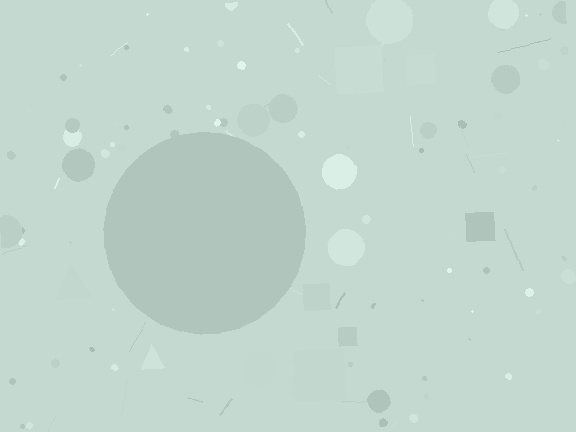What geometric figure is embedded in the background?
A circle is embedded in the background.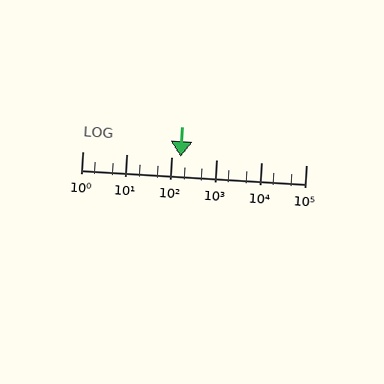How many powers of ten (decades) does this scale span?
The scale spans 5 decades, from 1 to 100000.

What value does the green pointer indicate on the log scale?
The pointer indicates approximately 160.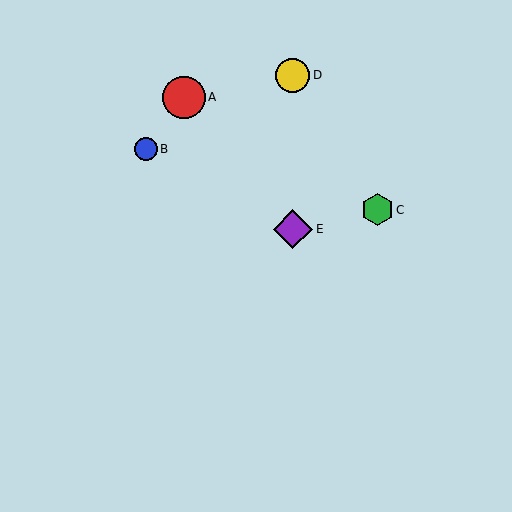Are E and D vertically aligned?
Yes, both are at x≈293.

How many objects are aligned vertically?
2 objects (D, E) are aligned vertically.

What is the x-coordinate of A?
Object A is at x≈184.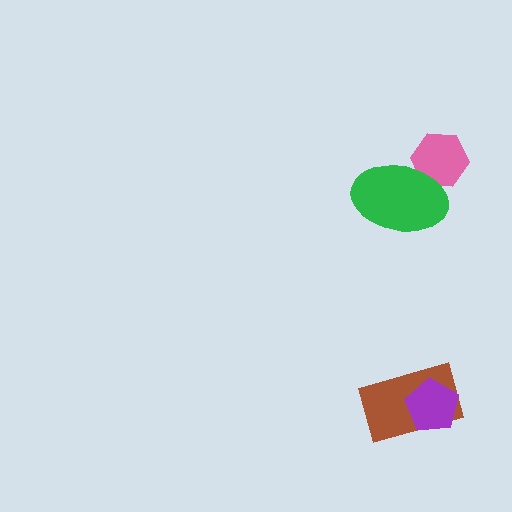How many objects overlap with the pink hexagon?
1 object overlaps with the pink hexagon.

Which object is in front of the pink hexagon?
The green ellipse is in front of the pink hexagon.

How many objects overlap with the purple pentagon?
1 object overlaps with the purple pentagon.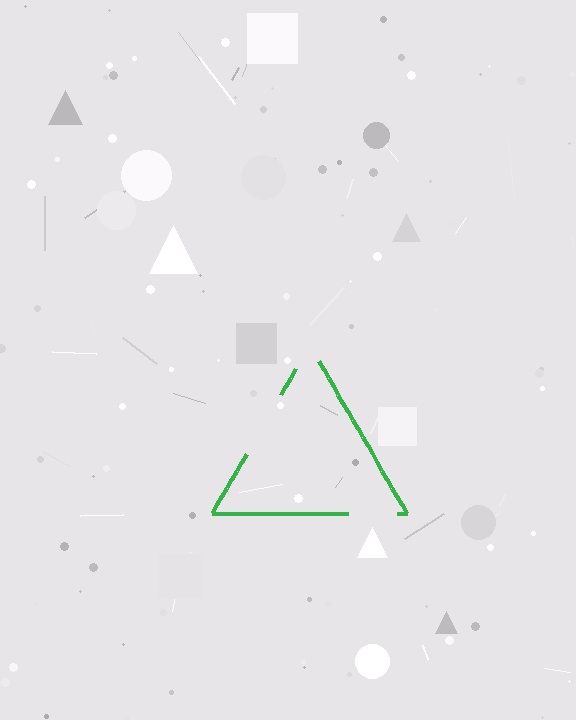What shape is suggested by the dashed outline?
The dashed outline suggests a triangle.